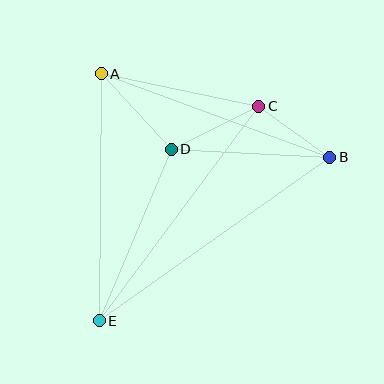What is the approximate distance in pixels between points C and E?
The distance between C and E is approximately 267 pixels.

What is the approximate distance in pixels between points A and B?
The distance between A and B is approximately 243 pixels.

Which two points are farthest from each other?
Points B and E are farthest from each other.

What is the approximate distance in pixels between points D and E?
The distance between D and E is approximately 186 pixels.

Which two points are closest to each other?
Points B and C are closest to each other.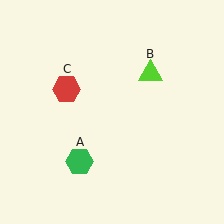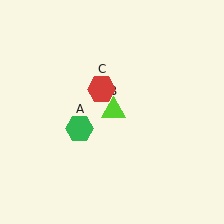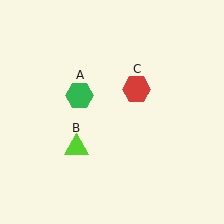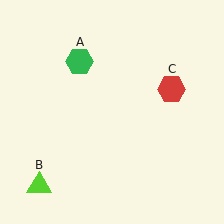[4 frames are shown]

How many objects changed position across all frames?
3 objects changed position: green hexagon (object A), lime triangle (object B), red hexagon (object C).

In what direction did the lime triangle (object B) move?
The lime triangle (object B) moved down and to the left.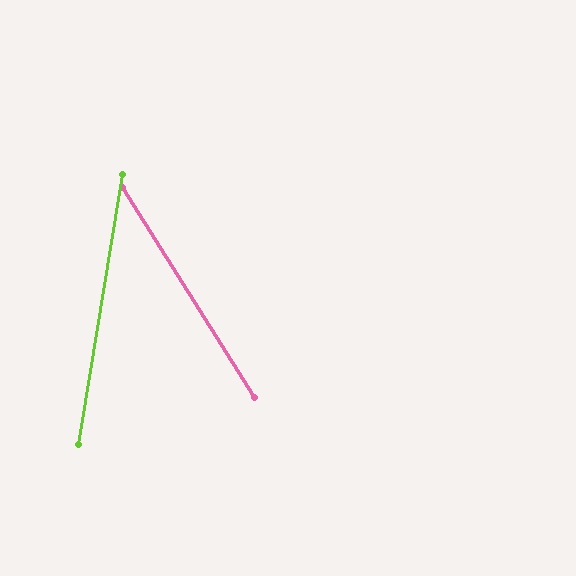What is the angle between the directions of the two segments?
Approximately 41 degrees.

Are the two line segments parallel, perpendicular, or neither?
Neither parallel nor perpendicular — they differ by about 41°.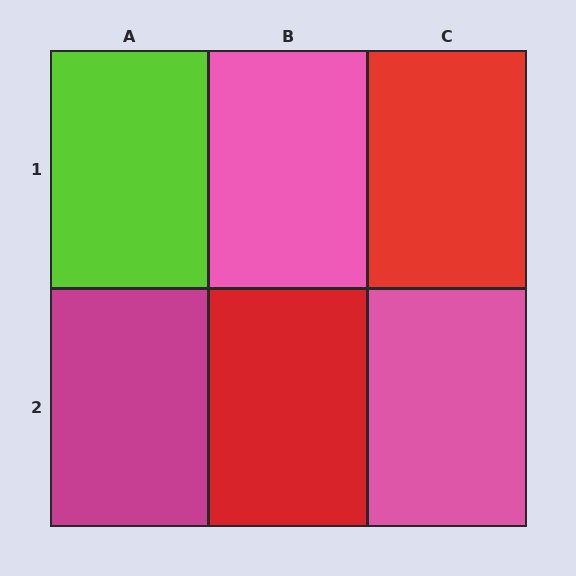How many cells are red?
2 cells are red.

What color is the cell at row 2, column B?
Red.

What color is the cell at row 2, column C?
Pink.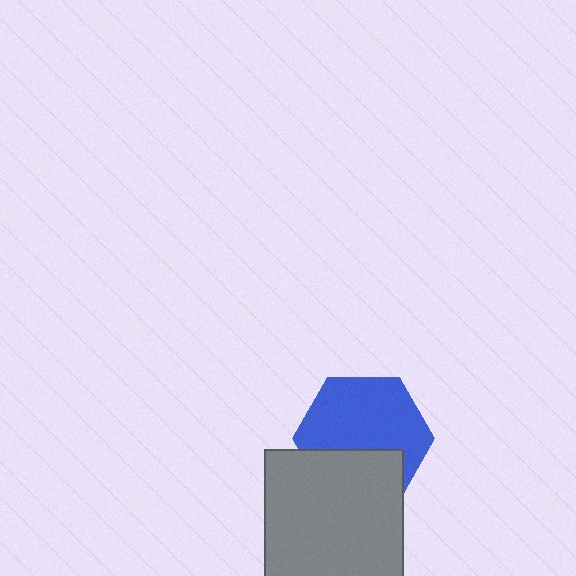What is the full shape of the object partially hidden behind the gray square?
The partially hidden object is a blue hexagon.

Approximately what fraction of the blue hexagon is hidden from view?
Roughly 35% of the blue hexagon is hidden behind the gray square.